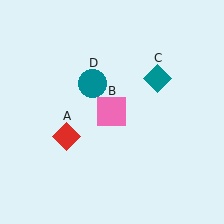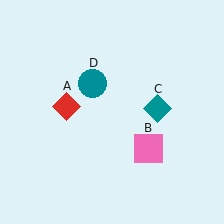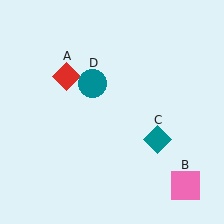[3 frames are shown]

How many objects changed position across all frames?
3 objects changed position: red diamond (object A), pink square (object B), teal diamond (object C).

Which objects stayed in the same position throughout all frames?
Teal circle (object D) remained stationary.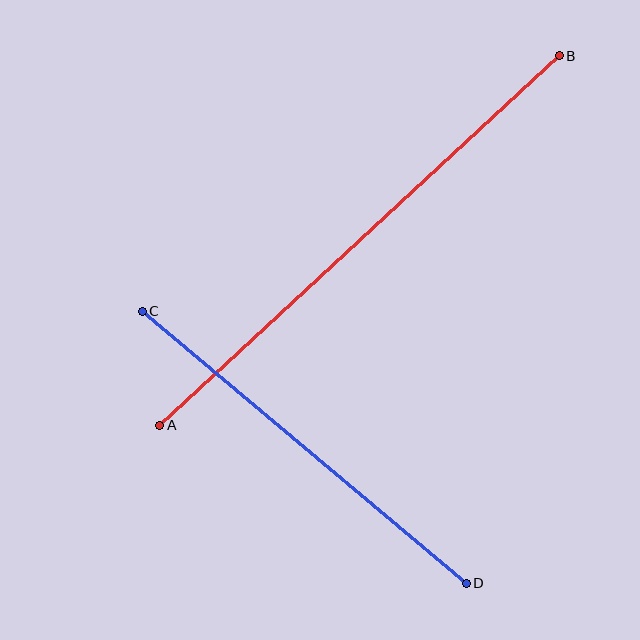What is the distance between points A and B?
The distance is approximately 544 pixels.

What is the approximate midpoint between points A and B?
The midpoint is at approximately (359, 240) pixels.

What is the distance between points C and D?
The distance is approximately 423 pixels.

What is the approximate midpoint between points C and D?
The midpoint is at approximately (304, 447) pixels.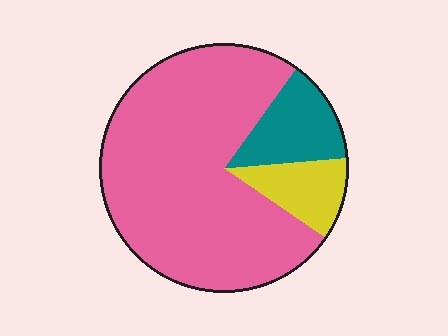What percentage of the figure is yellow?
Yellow covers around 10% of the figure.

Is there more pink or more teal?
Pink.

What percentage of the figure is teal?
Teal covers 14% of the figure.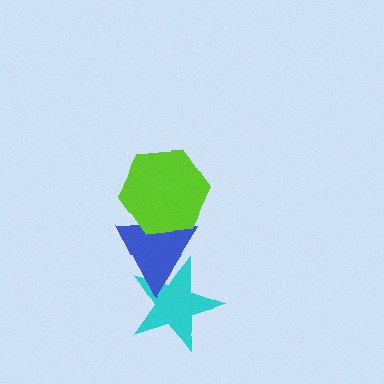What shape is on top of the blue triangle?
The lime hexagon is on top of the blue triangle.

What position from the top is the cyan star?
The cyan star is 3rd from the top.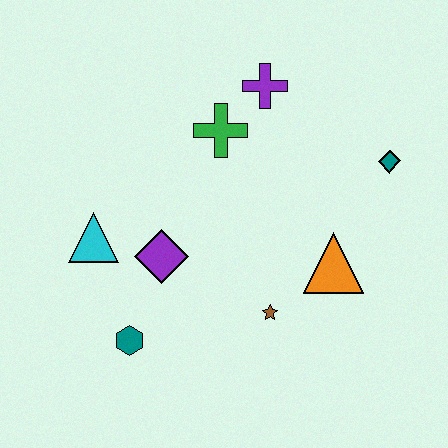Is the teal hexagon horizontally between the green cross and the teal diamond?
No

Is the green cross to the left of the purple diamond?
No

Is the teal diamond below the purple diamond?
No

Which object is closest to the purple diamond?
The cyan triangle is closest to the purple diamond.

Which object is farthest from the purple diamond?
The teal diamond is farthest from the purple diamond.